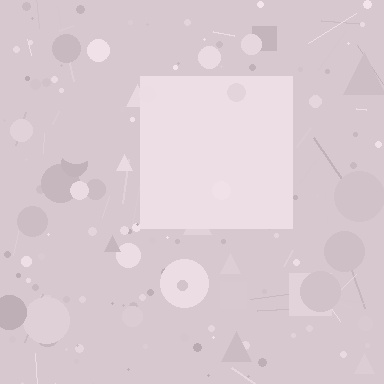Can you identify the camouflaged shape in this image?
The camouflaged shape is a square.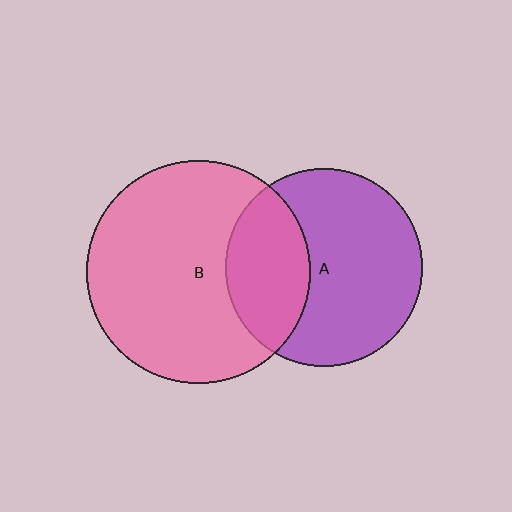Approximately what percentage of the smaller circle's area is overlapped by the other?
Approximately 35%.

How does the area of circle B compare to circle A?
Approximately 1.3 times.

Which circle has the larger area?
Circle B (pink).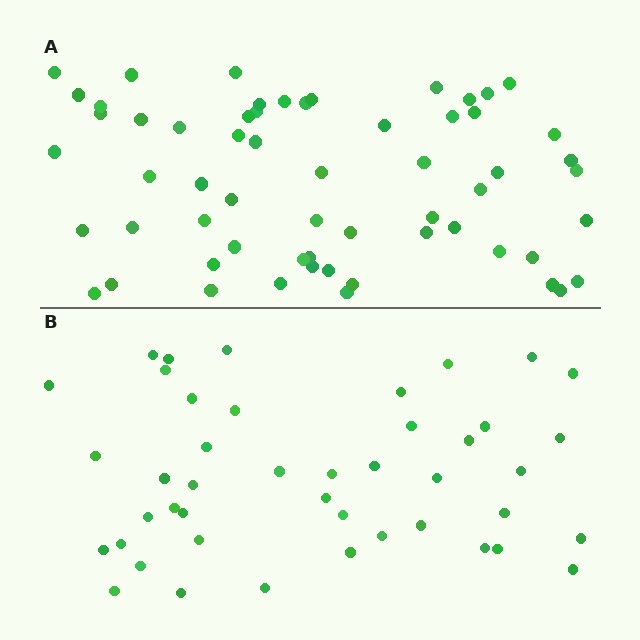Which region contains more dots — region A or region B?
Region A (the top region) has more dots.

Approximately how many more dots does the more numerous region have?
Region A has approximately 15 more dots than region B.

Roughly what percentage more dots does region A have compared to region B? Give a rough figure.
About 35% more.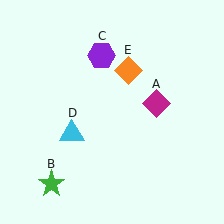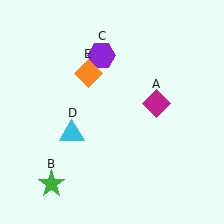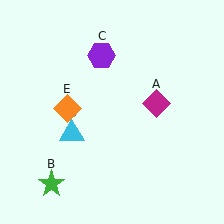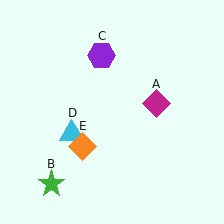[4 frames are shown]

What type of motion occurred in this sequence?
The orange diamond (object E) rotated counterclockwise around the center of the scene.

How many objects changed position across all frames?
1 object changed position: orange diamond (object E).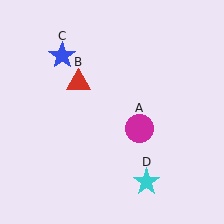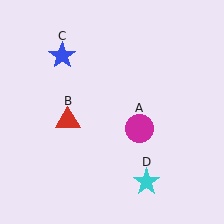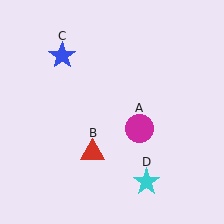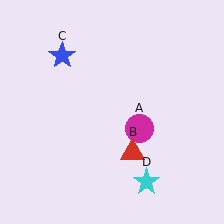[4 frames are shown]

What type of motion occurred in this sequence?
The red triangle (object B) rotated counterclockwise around the center of the scene.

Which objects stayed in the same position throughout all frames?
Magenta circle (object A) and blue star (object C) and cyan star (object D) remained stationary.